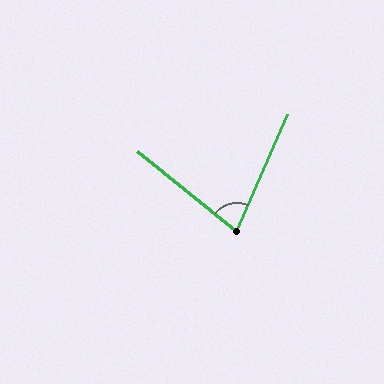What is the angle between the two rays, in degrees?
Approximately 75 degrees.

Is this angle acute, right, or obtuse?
It is acute.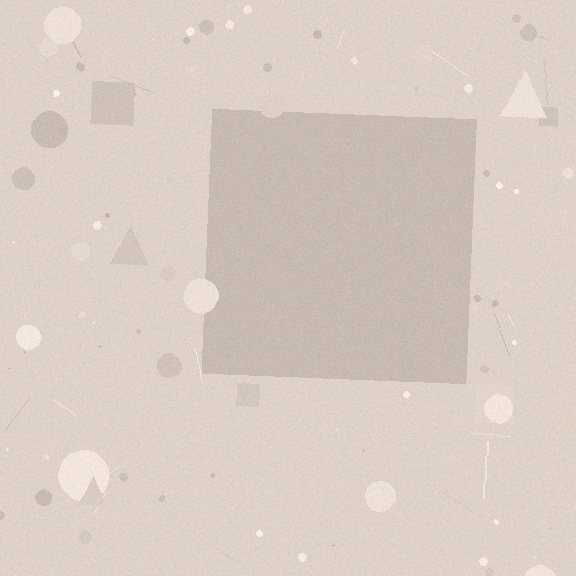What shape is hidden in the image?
A square is hidden in the image.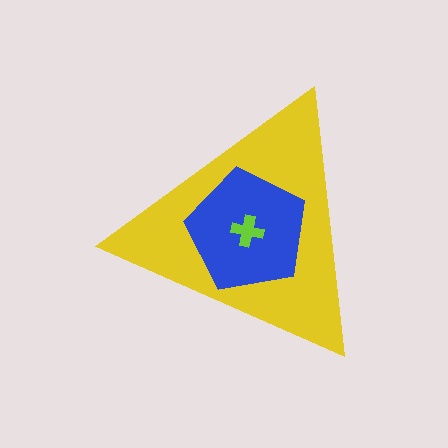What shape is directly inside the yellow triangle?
The blue pentagon.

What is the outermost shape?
The yellow triangle.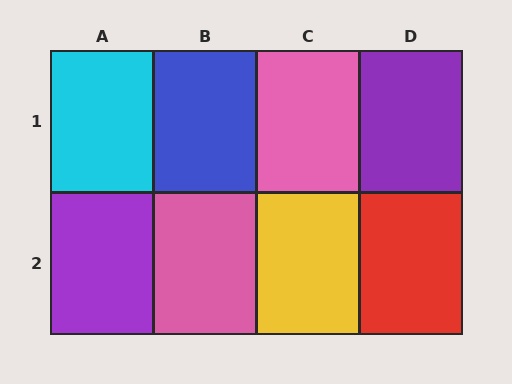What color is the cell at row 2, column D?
Red.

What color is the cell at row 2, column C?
Yellow.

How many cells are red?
1 cell is red.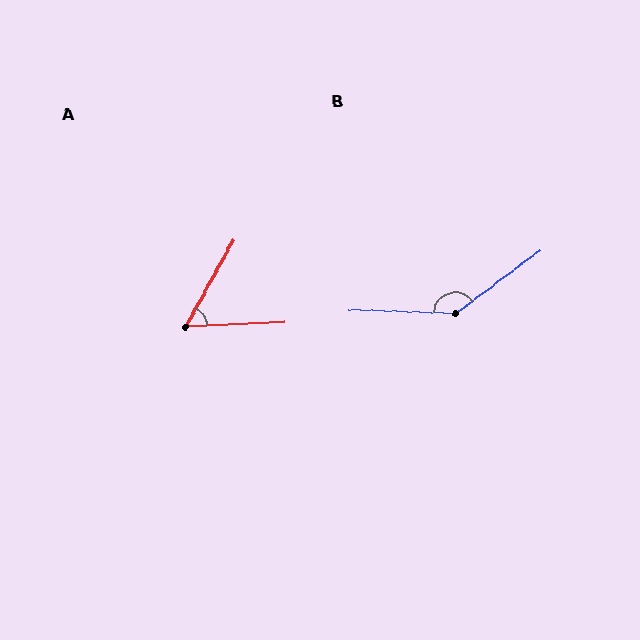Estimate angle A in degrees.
Approximately 58 degrees.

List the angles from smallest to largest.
A (58°), B (142°).